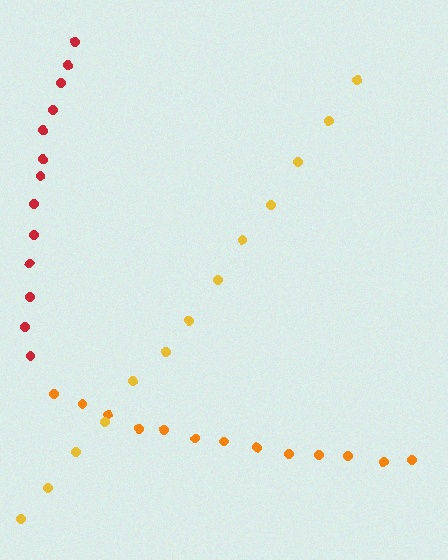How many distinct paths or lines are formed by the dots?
There are 3 distinct paths.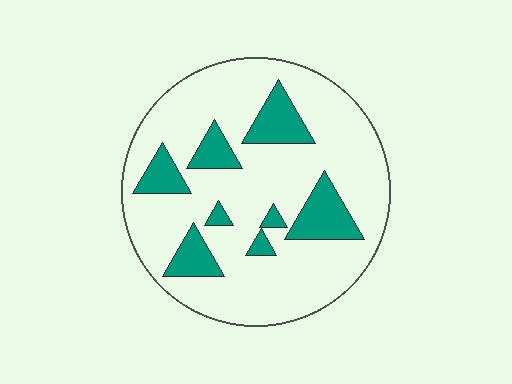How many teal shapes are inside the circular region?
8.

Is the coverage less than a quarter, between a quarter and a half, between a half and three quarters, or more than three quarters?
Less than a quarter.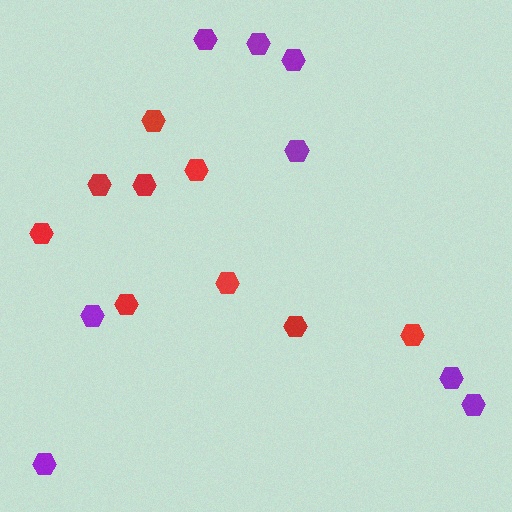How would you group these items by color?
There are 2 groups: one group of purple hexagons (8) and one group of red hexagons (9).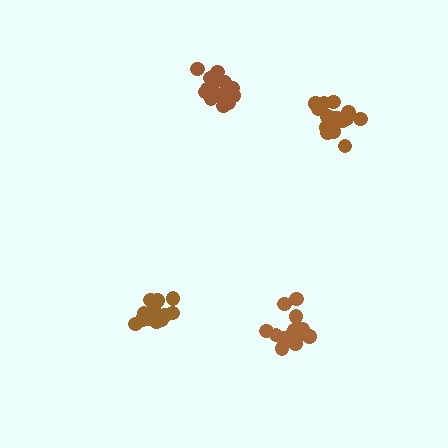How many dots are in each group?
Group 1: 17 dots, Group 2: 17 dots, Group 3: 17 dots, Group 4: 14 dots (65 total).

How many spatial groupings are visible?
There are 4 spatial groupings.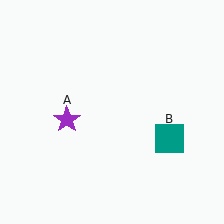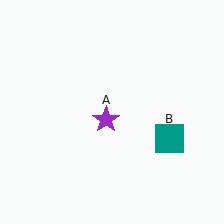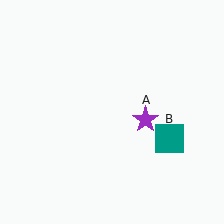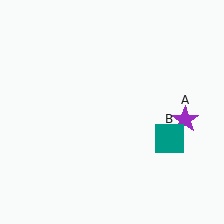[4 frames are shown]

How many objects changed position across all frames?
1 object changed position: purple star (object A).